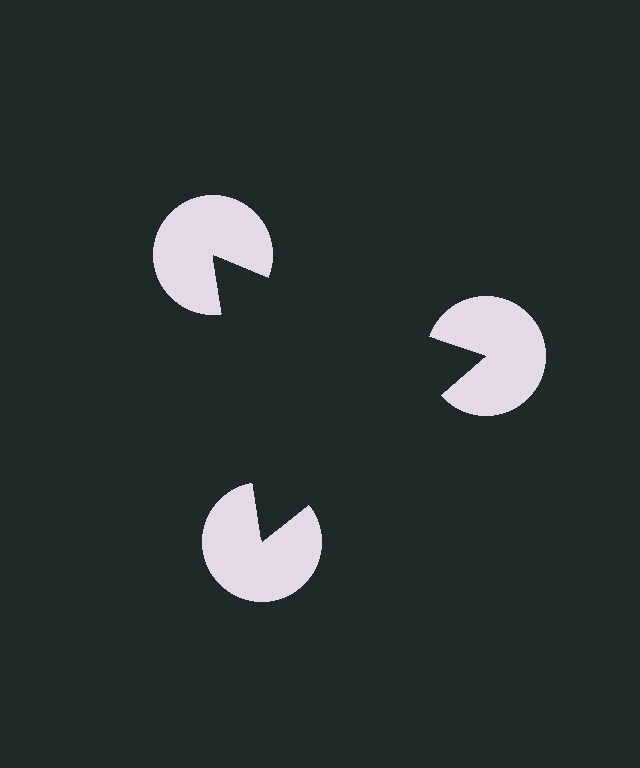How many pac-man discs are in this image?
There are 3 — one at each vertex of the illusory triangle.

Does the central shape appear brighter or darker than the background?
It typically appears slightly darker than the background, even though no actual brightness change is drawn.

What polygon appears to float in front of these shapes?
An illusory triangle — its edges are inferred from the aligned wedge cuts in the pac-man discs, not physically drawn.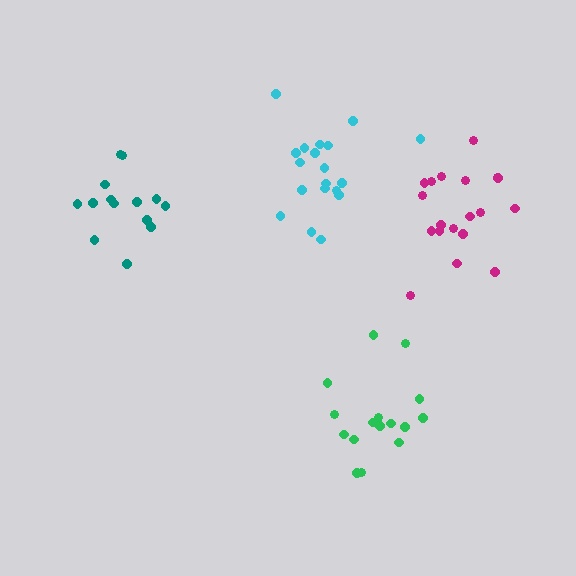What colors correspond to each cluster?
The clusters are colored: cyan, teal, magenta, green.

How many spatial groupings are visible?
There are 4 spatial groupings.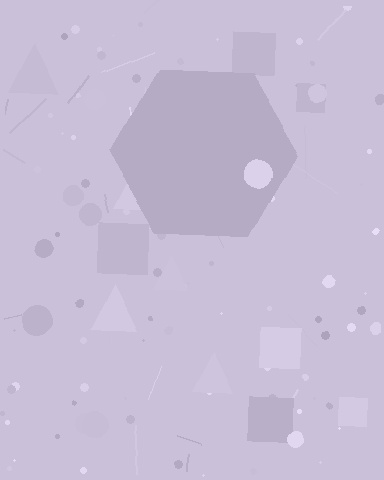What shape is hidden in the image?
A hexagon is hidden in the image.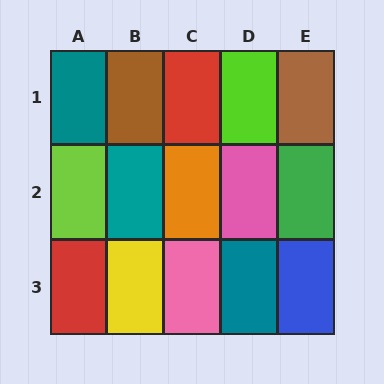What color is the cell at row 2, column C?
Orange.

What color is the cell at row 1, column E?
Brown.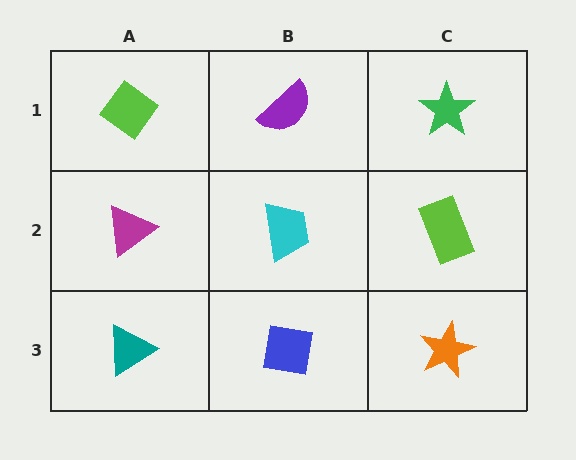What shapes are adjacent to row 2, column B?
A purple semicircle (row 1, column B), a blue square (row 3, column B), a magenta triangle (row 2, column A), a lime rectangle (row 2, column C).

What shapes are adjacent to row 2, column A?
A lime diamond (row 1, column A), a teal triangle (row 3, column A), a cyan trapezoid (row 2, column B).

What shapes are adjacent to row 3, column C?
A lime rectangle (row 2, column C), a blue square (row 3, column B).